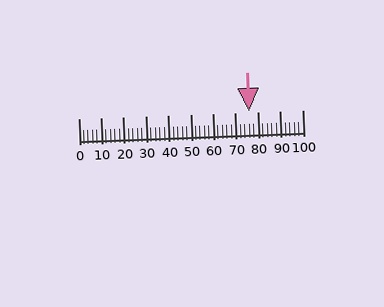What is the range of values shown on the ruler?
The ruler shows values from 0 to 100.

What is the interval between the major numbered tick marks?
The major tick marks are spaced 10 units apart.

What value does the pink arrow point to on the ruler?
The pink arrow points to approximately 76.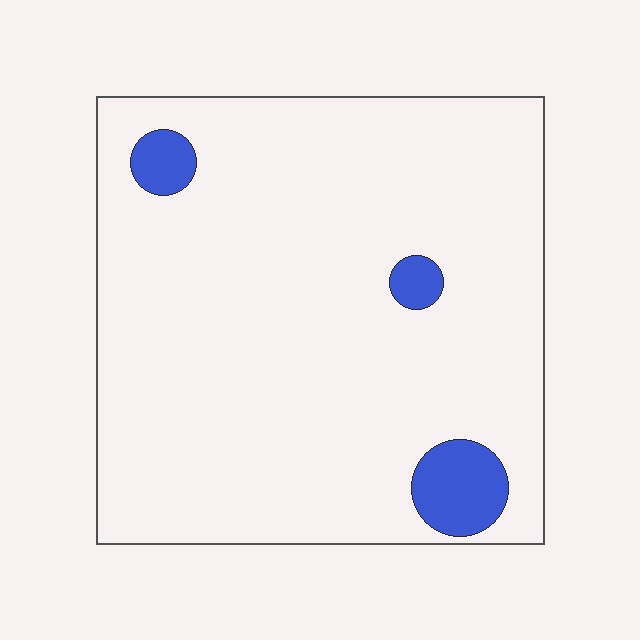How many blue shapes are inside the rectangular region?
3.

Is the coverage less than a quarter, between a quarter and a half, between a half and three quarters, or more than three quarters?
Less than a quarter.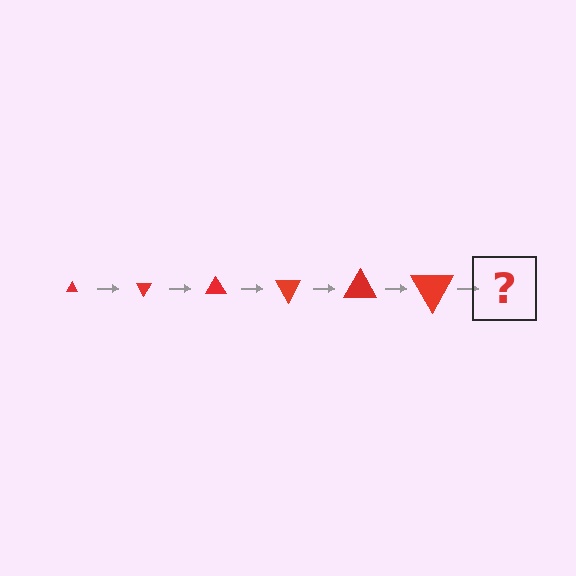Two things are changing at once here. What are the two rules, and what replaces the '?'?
The two rules are that the triangle grows larger each step and it rotates 60 degrees each step. The '?' should be a triangle, larger than the previous one and rotated 360 degrees from the start.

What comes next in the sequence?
The next element should be a triangle, larger than the previous one and rotated 360 degrees from the start.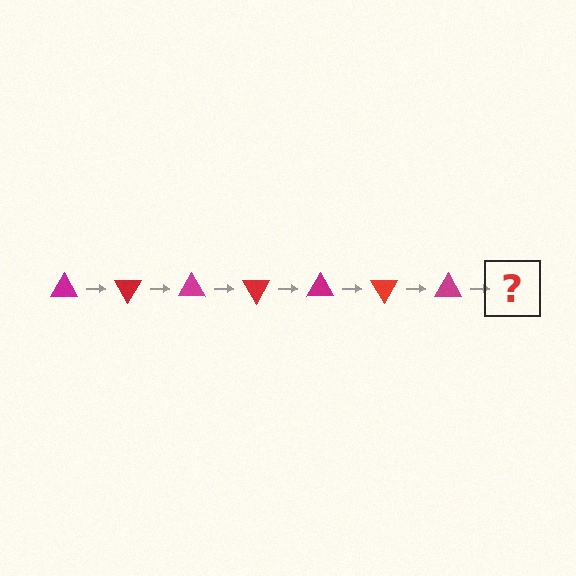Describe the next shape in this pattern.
It should be a red triangle, rotated 420 degrees from the start.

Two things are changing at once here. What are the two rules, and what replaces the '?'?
The two rules are that it rotates 60 degrees each step and the color cycles through magenta and red. The '?' should be a red triangle, rotated 420 degrees from the start.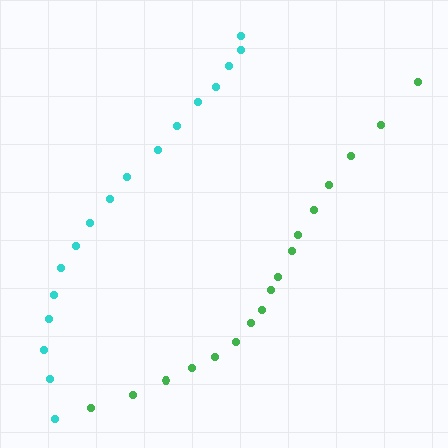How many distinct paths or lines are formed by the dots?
There are 2 distinct paths.